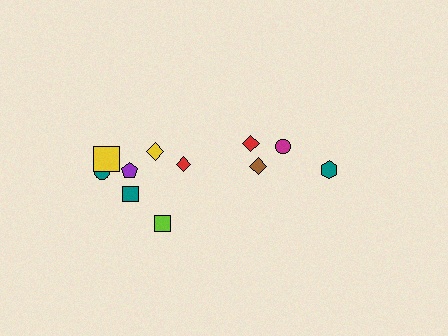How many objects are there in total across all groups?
There are 11 objects.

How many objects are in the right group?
There are 4 objects.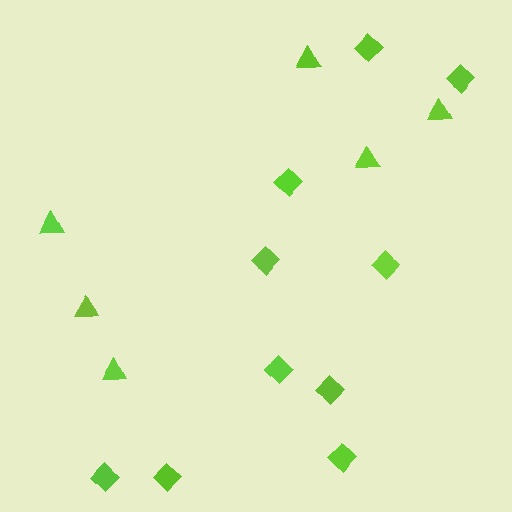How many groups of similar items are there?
There are 2 groups: one group of triangles (6) and one group of diamonds (10).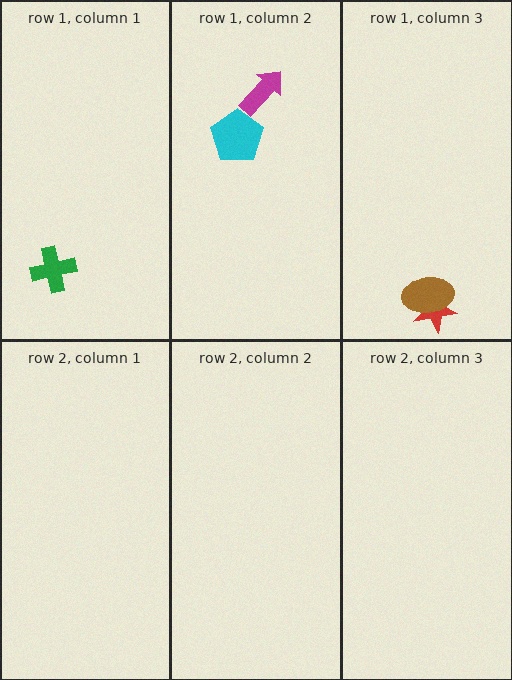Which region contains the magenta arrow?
The row 1, column 2 region.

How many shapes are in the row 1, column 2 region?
2.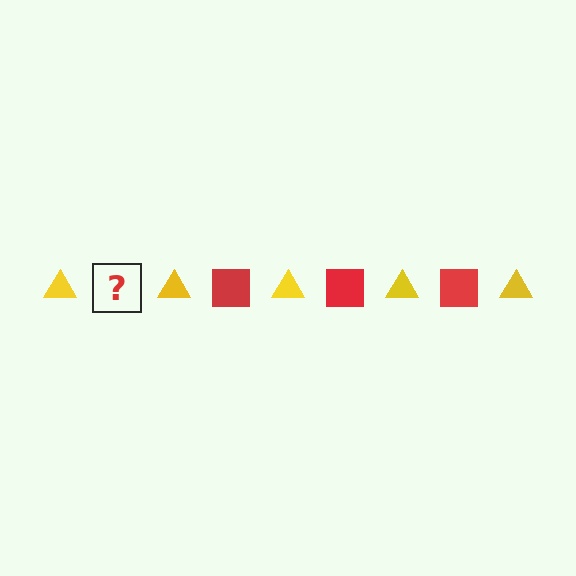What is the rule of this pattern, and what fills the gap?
The rule is that the pattern alternates between yellow triangle and red square. The gap should be filled with a red square.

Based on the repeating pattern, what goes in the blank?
The blank should be a red square.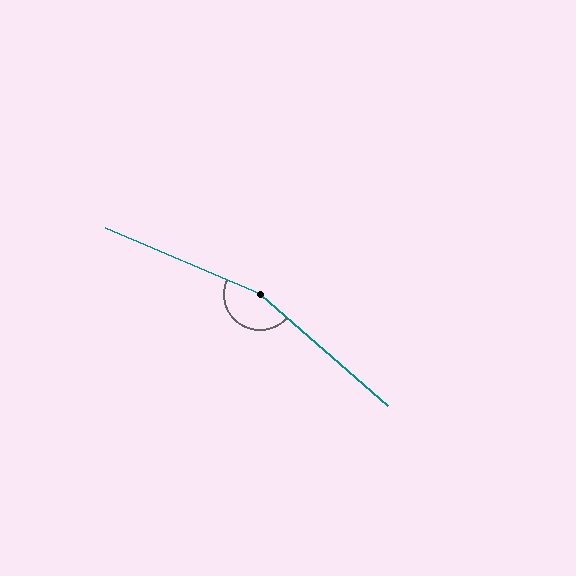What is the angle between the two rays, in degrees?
Approximately 162 degrees.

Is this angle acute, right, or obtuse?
It is obtuse.